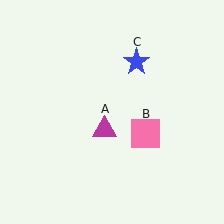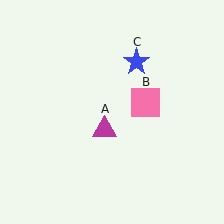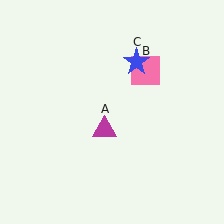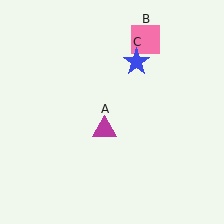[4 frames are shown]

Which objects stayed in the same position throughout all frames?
Magenta triangle (object A) and blue star (object C) remained stationary.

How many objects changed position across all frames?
1 object changed position: pink square (object B).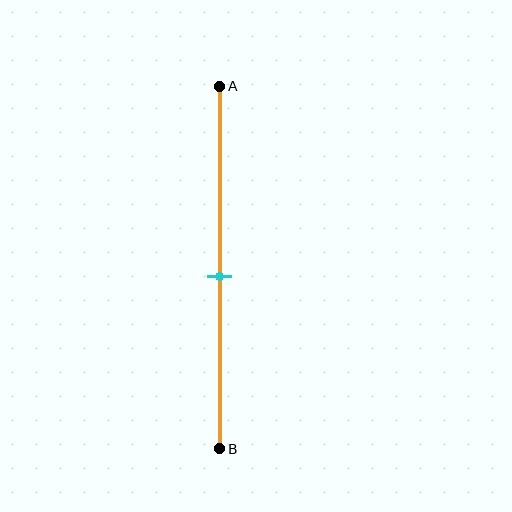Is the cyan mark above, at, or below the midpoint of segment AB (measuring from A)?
The cyan mark is approximately at the midpoint of segment AB.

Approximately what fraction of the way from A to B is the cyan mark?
The cyan mark is approximately 55% of the way from A to B.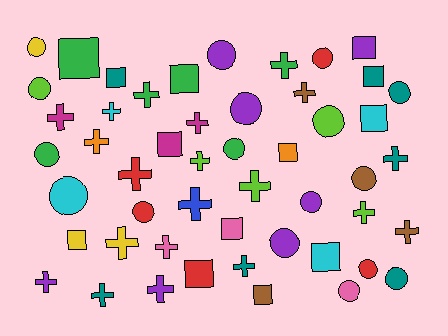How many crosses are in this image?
There are 20 crosses.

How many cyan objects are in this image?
There are 4 cyan objects.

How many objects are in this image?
There are 50 objects.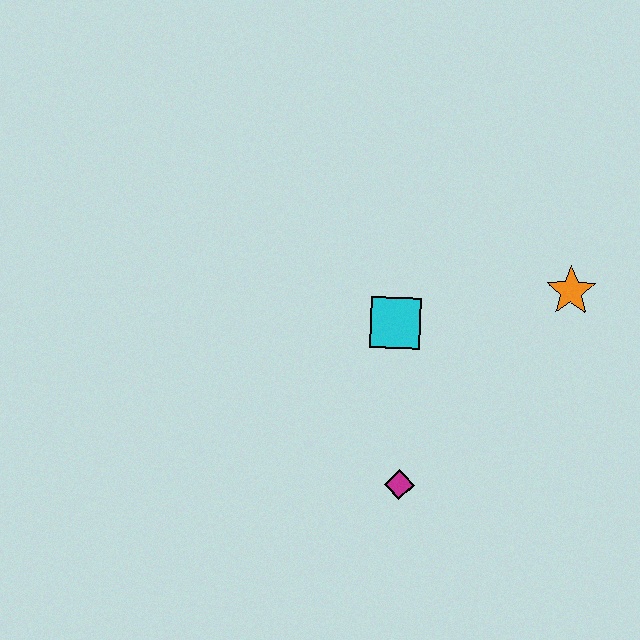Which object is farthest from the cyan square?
The orange star is farthest from the cyan square.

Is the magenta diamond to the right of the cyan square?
Yes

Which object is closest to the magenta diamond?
The cyan square is closest to the magenta diamond.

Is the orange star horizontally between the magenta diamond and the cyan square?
No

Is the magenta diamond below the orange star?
Yes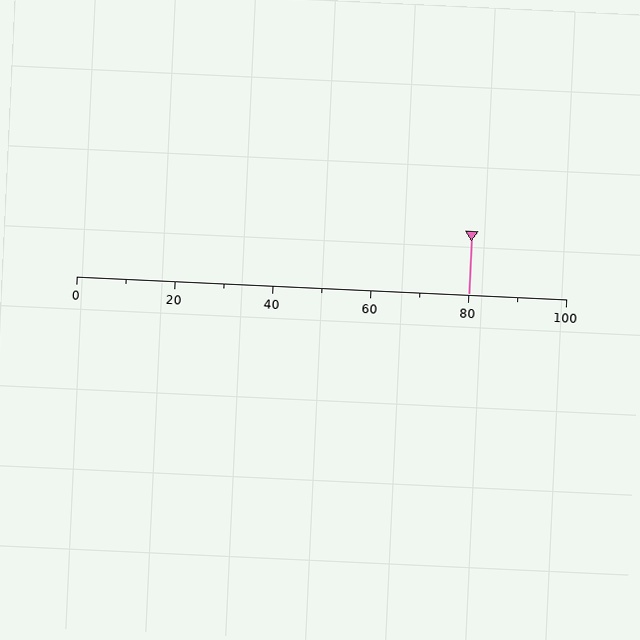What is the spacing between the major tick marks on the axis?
The major ticks are spaced 20 apart.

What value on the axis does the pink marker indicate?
The marker indicates approximately 80.